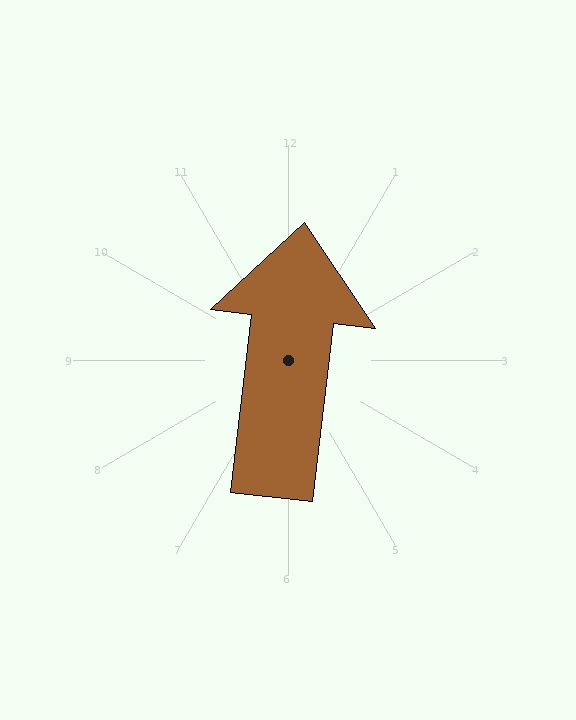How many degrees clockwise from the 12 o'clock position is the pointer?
Approximately 7 degrees.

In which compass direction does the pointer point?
North.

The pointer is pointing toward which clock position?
Roughly 12 o'clock.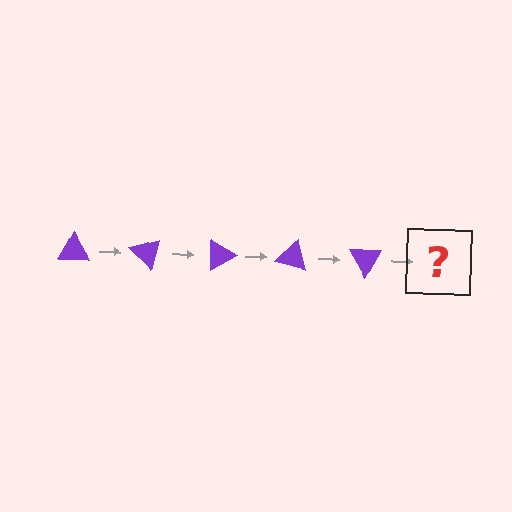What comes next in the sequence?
The next element should be a purple triangle rotated 225 degrees.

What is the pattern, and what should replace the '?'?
The pattern is that the triangle rotates 45 degrees each step. The '?' should be a purple triangle rotated 225 degrees.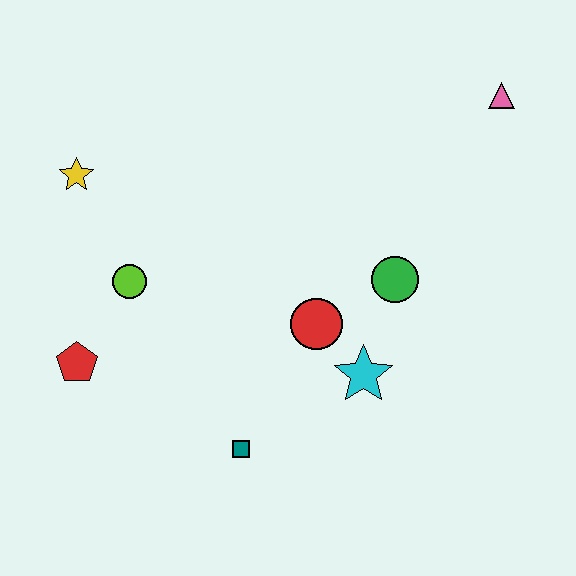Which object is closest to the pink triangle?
The green circle is closest to the pink triangle.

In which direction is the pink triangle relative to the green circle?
The pink triangle is above the green circle.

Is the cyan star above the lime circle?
No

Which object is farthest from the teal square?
The pink triangle is farthest from the teal square.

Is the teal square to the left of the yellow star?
No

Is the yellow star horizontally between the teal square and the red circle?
No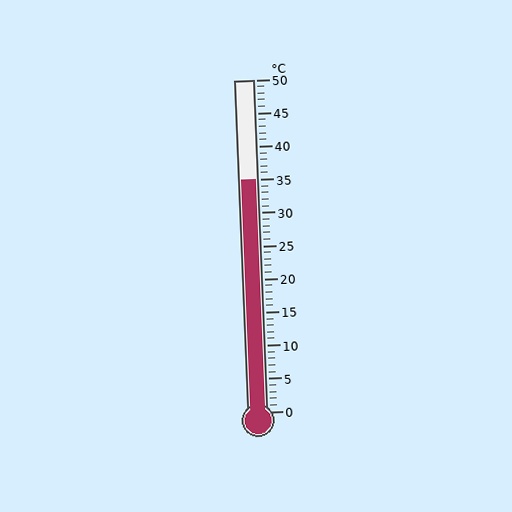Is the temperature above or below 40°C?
The temperature is below 40°C.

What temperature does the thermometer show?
The thermometer shows approximately 35°C.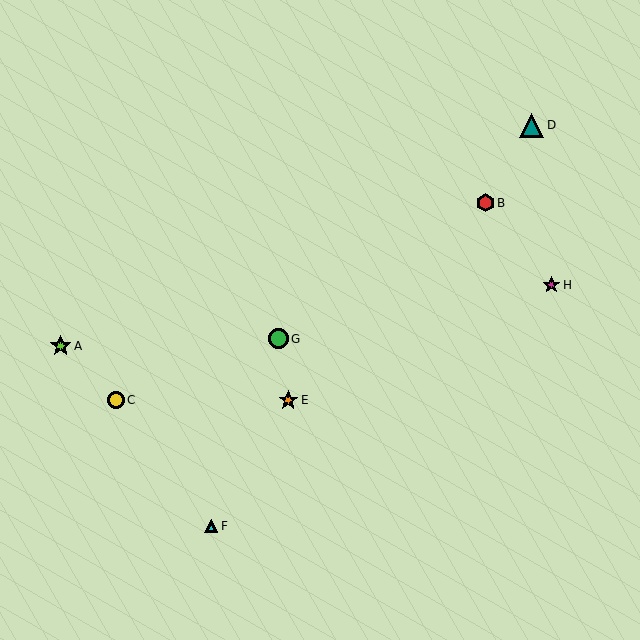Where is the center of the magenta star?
The center of the magenta star is at (551, 285).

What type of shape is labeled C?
Shape C is a yellow circle.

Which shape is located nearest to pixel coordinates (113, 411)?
The yellow circle (labeled C) at (116, 400) is nearest to that location.